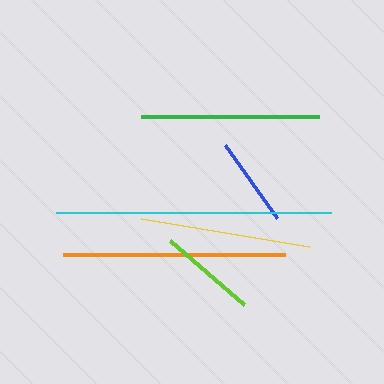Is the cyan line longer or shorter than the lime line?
The cyan line is longer than the lime line.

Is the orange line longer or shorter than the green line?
The orange line is longer than the green line.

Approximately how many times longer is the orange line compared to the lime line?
The orange line is approximately 2.3 times the length of the lime line.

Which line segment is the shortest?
The blue line is the shortest at approximately 90 pixels.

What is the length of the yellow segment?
The yellow segment is approximately 171 pixels long.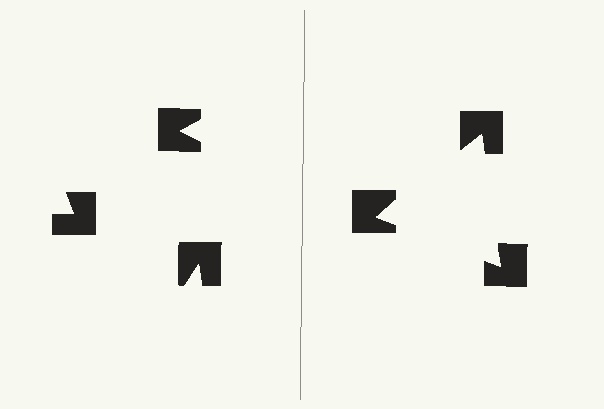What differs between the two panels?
The notched squares are positioned identically on both sides; only the wedge orientations differ. On the right they align to a triangle; on the left they are misaligned.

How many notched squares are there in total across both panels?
6 — 3 on each side.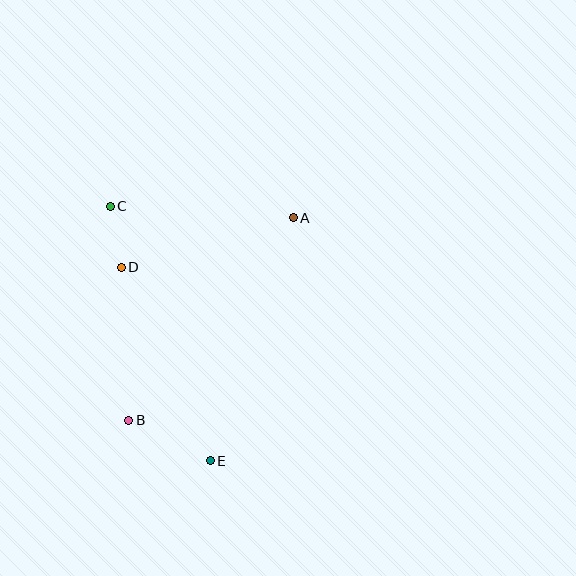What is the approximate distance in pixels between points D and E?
The distance between D and E is approximately 213 pixels.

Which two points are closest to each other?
Points C and D are closest to each other.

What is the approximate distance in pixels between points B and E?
The distance between B and E is approximately 91 pixels.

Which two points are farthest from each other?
Points C and E are farthest from each other.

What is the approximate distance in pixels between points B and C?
The distance between B and C is approximately 215 pixels.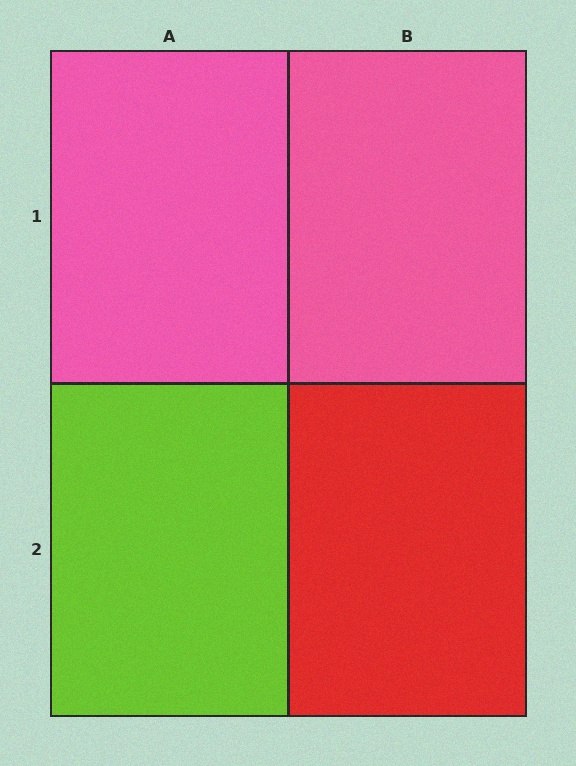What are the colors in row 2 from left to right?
Lime, red.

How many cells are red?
1 cell is red.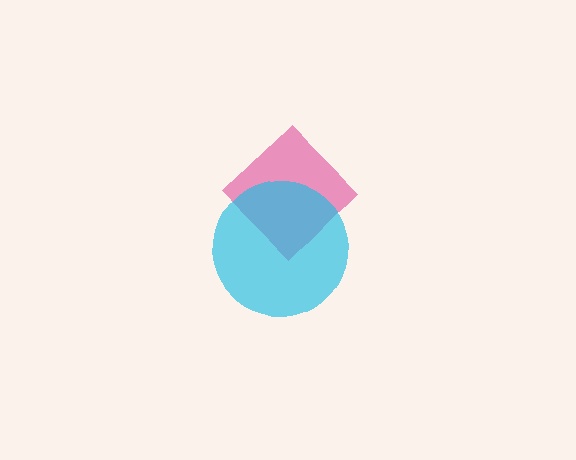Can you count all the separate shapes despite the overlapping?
Yes, there are 2 separate shapes.